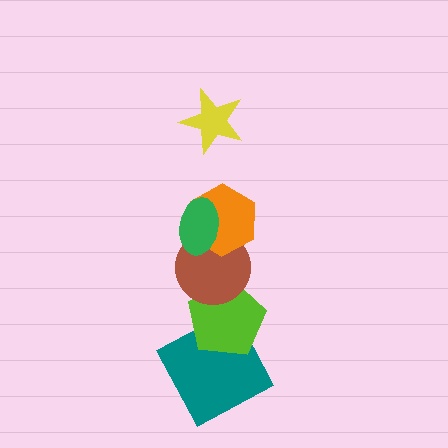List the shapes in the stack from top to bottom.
From top to bottom: the yellow star, the green ellipse, the orange hexagon, the brown circle, the lime pentagon, the teal square.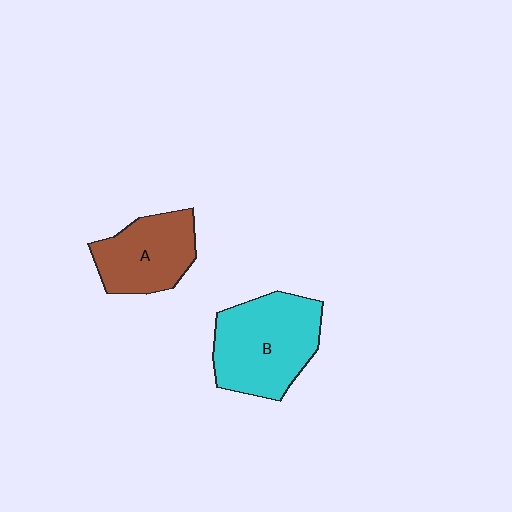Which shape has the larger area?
Shape B (cyan).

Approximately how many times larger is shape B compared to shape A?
Approximately 1.4 times.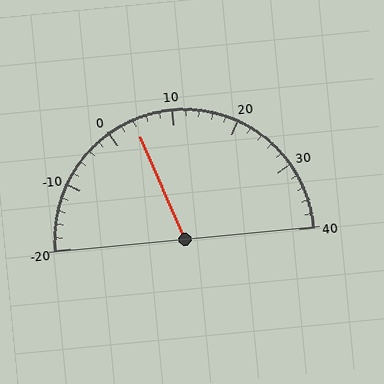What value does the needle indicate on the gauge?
The needle indicates approximately 4.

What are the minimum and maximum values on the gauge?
The gauge ranges from -20 to 40.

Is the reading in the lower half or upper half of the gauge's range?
The reading is in the lower half of the range (-20 to 40).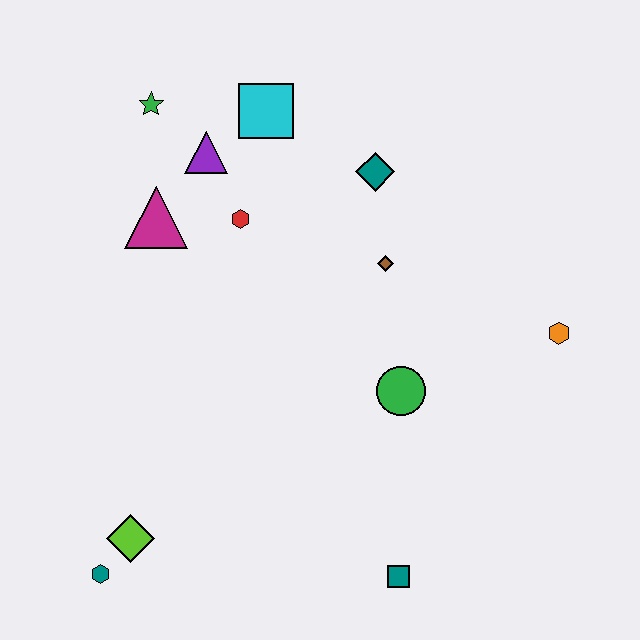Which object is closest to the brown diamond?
The teal diamond is closest to the brown diamond.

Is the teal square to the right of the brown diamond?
Yes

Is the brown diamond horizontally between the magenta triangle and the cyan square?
No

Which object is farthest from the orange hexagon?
The teal hexagon is farthest from the orange hexagon.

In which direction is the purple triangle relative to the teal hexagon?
The purple triangle is above the teal hexagon.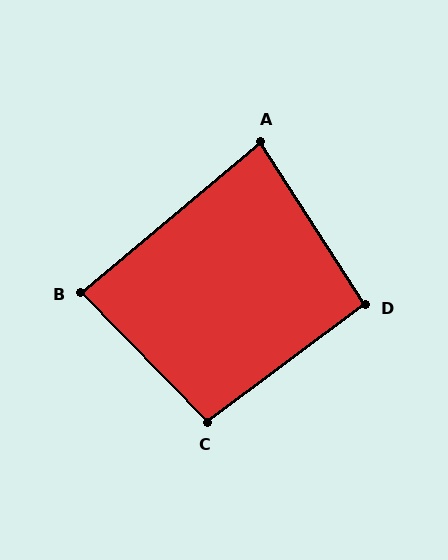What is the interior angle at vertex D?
Approximately 94 degrees (approximately right).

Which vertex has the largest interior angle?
C, at approximately 97 degrees.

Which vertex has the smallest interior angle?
A, at approximately 83 degrees.